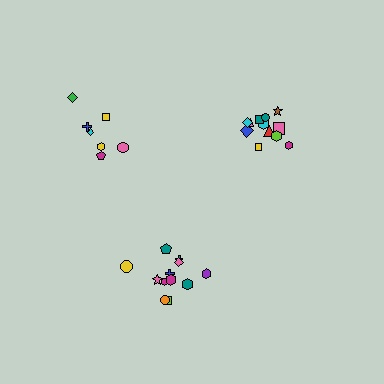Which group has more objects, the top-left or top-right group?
The top-right group.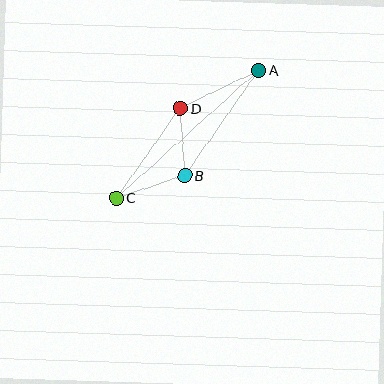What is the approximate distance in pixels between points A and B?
The distance between A and B is approximately 128 pixels.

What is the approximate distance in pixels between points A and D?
The distance between A and D is approximately 87 pixels.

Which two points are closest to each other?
Points B and D are closest to each other.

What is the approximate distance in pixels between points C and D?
The distance between C and D is approximately 110 pixels.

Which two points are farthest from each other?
Points A and C are farthest from each other.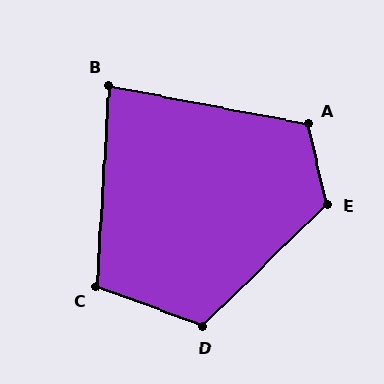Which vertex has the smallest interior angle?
B, at approximately 83 degrees.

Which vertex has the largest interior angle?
E, at approximately 122 degrees.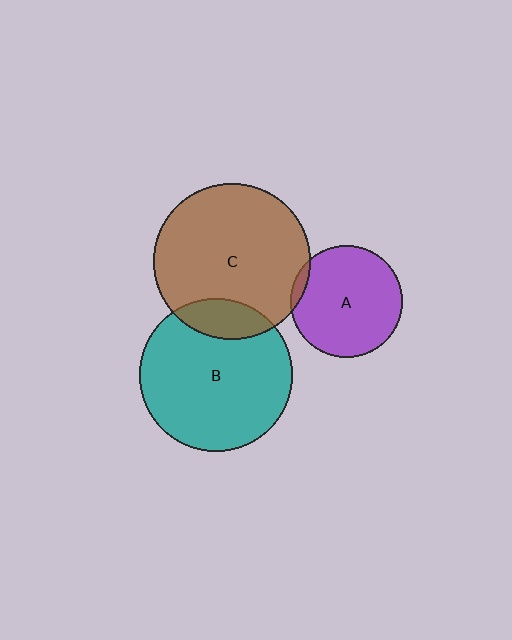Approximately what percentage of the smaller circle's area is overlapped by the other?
Approximately 15%.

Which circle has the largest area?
Circle C (brown).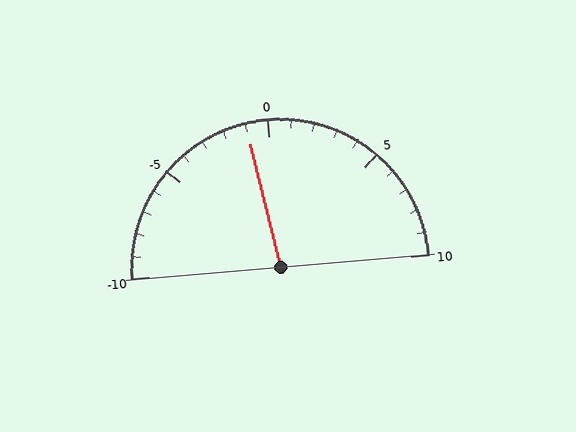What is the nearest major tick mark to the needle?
The nearest major tick mark is 0.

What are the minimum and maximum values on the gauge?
The gauge ranges from -10 to 10.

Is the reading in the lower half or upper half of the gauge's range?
The reading is in the lower half of the range (-10 to 10).